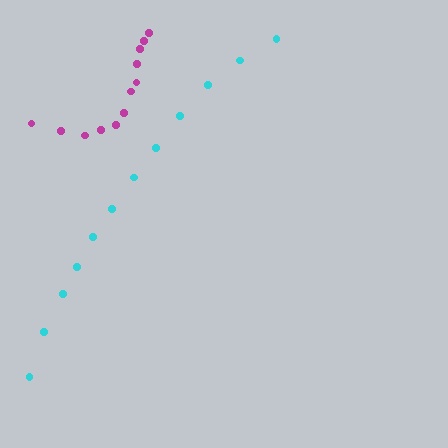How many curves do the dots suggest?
There are 2 distinct paths.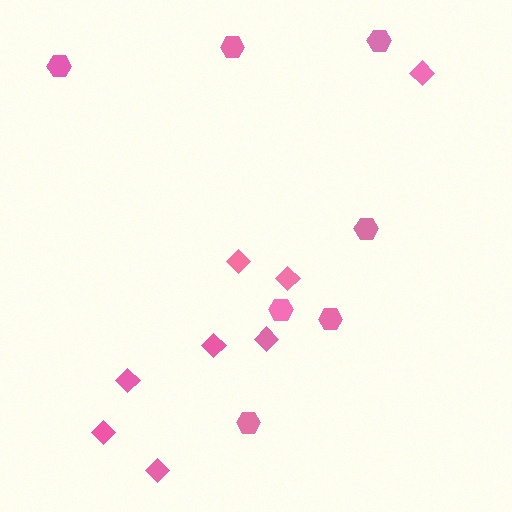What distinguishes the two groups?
There are 2 groups: one group of hexagons (7) and one group of diamonds (8).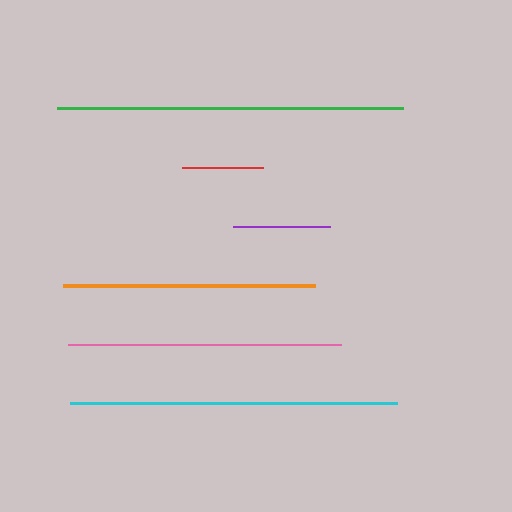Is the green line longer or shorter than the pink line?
The green line is longer than the pink line.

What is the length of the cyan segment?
The cyan segment is approximately 328 pixels long.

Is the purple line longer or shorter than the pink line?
The pink line is longer than the purple line.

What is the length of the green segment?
The green segment is approximately 346 pixels long.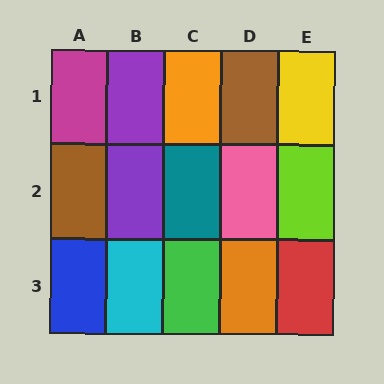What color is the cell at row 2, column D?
Pink.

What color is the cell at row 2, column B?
Purple.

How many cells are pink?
1 cell is pink.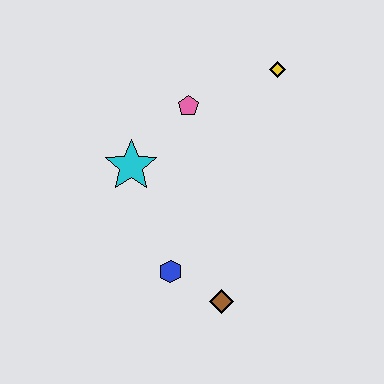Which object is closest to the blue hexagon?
The brown diamond is closest to the blue hexagon.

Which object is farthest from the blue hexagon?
The yellow diamond is farthest from the blue hexagon.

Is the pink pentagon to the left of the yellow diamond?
Yes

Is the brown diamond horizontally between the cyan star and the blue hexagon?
No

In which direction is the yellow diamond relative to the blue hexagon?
The yellow diamond is above the blue hexagon.